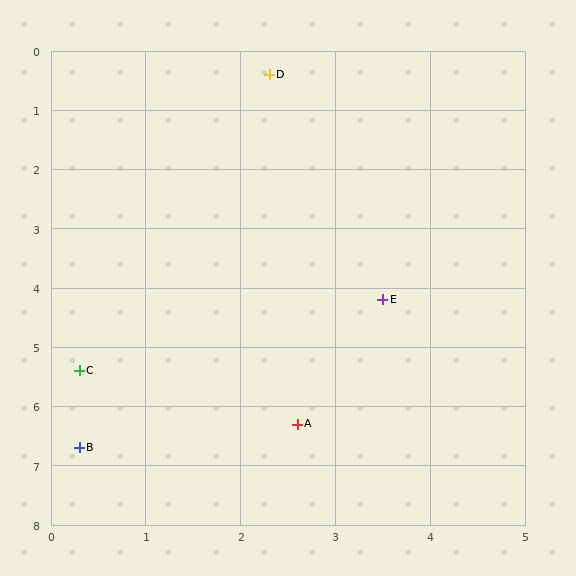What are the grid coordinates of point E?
Point E is at approximately (3.5, 4.2).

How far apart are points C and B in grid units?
Points C and B are about 1.3 grid units apart.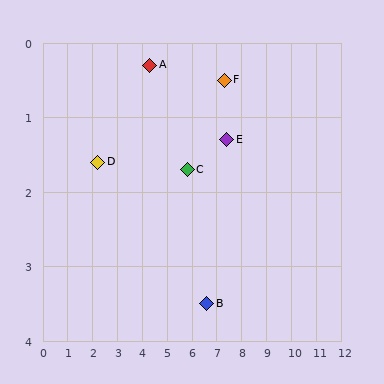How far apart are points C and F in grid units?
Points C and F are about 1.9 grid units apart.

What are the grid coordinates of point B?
Point B is at approximately (6.6, 3.5).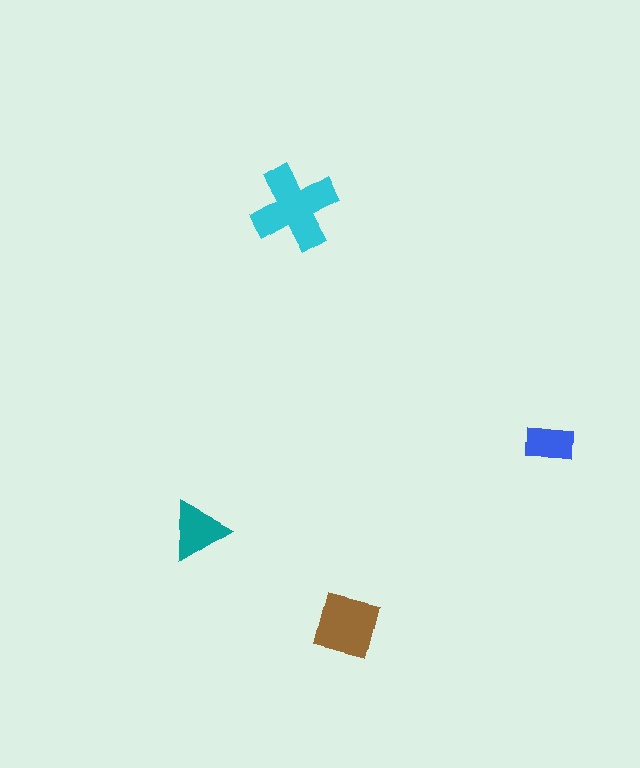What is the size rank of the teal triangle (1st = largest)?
3rd.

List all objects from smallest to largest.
The blue rectangle, the teal triangle, the brown square, the cyan cross.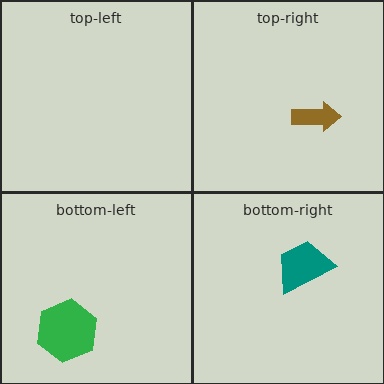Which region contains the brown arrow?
The top-right region.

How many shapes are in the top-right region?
1.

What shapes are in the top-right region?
The brown arrow.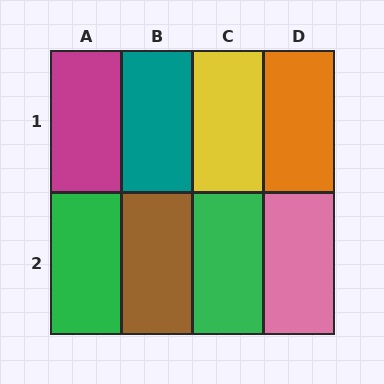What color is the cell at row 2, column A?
Green.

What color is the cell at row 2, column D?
Pink.